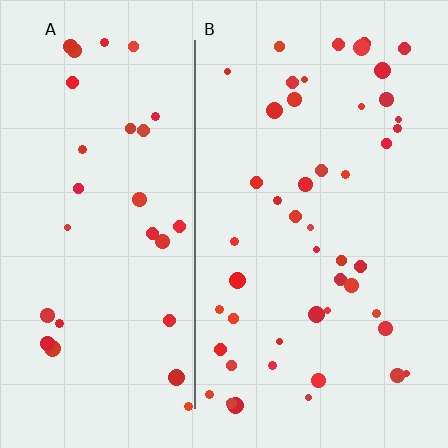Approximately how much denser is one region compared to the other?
Approximately 1.6× — region B over region A.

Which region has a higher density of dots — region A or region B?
B (the right).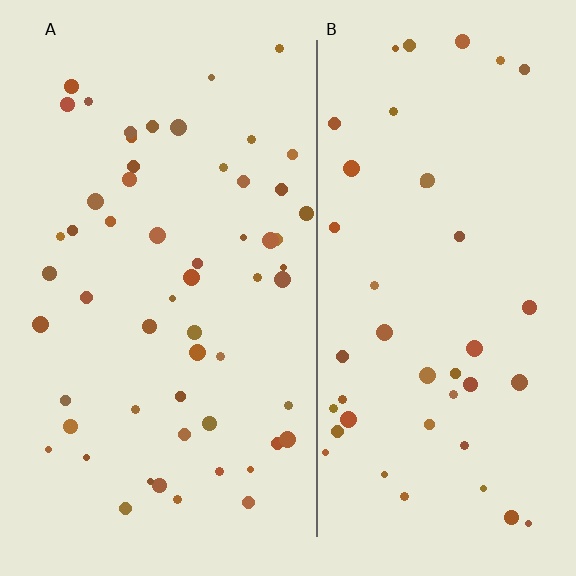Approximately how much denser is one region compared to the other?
Approximately 1.3× — region A over region B.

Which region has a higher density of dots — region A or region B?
A (the left).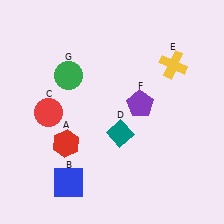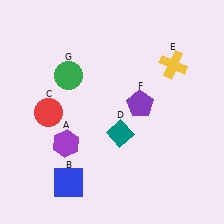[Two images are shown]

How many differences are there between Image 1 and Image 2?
There is 1 difference between the two images.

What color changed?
The hexagon (A) changed from red in Image 1 to purple in Image 2.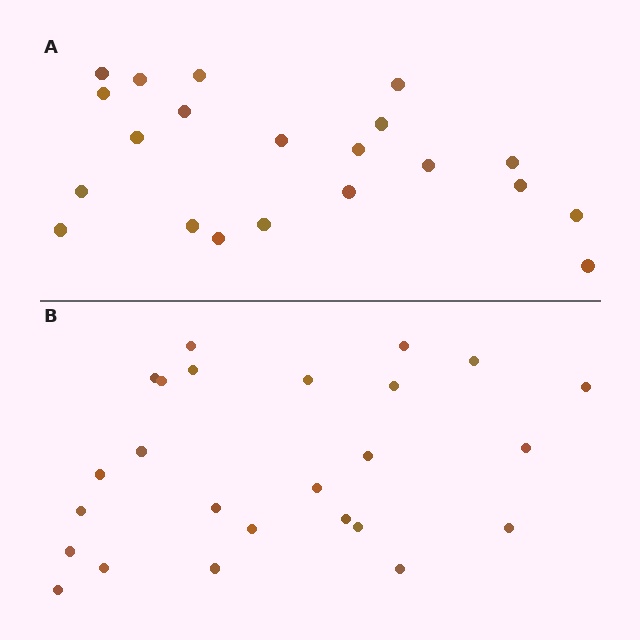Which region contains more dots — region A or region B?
Region B (the bottom region) has more dots.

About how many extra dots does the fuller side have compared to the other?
Region B has about 4 more dots than region A.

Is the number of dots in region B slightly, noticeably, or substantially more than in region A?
Region B has only slightly more — the two regions are fairly close. The ratio is roughly 1.2 to 1.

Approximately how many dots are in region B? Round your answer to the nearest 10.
About 20 dots. (The exact count is 25, which rounds to 20.)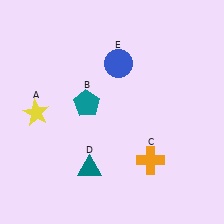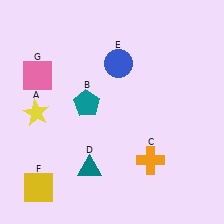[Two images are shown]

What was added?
A yellow square (F), a pink square (G) were added in Image 2.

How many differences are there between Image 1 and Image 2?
There are 2 differences between the two images.